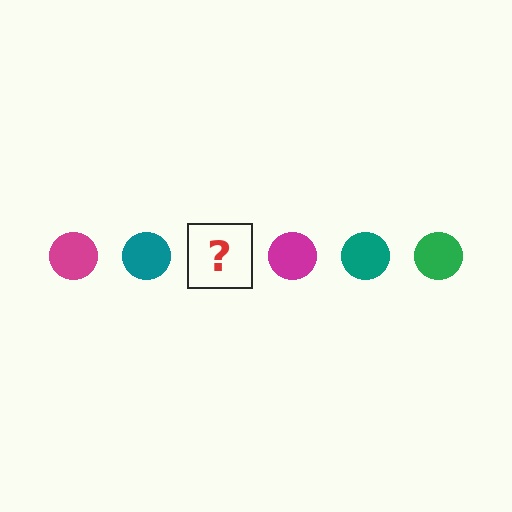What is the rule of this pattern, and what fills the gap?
The rule is that the pattern cycles through magenta, teal, green circles. The gap should be filled with a green circle.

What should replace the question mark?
The question mark should be replaced with a green circle.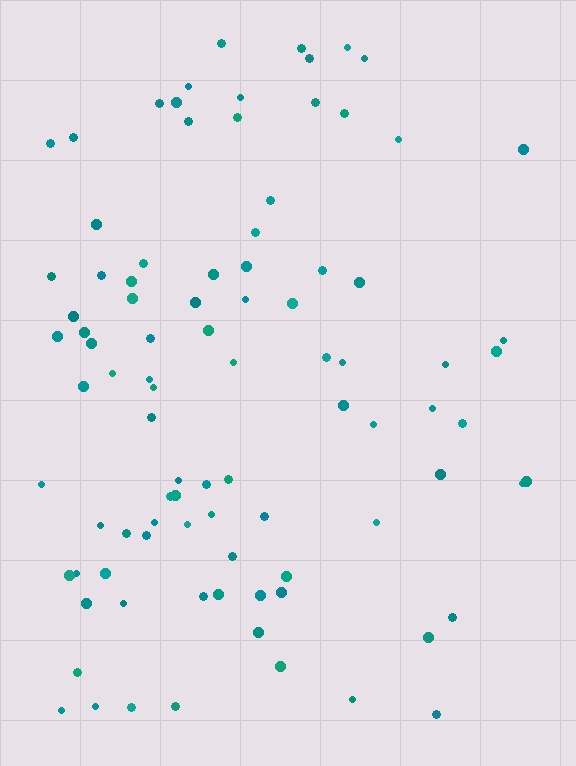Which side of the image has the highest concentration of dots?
The left.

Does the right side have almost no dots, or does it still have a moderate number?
Still a moderate number, just noticeably fewer than the left.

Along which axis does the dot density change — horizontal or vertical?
Horizontal.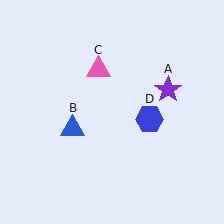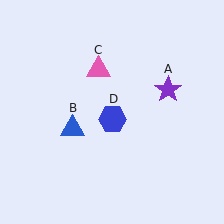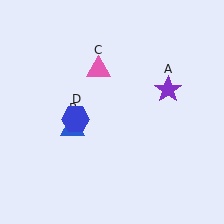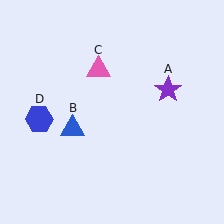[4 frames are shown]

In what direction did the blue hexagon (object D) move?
The blue hexagon (object D) moved left.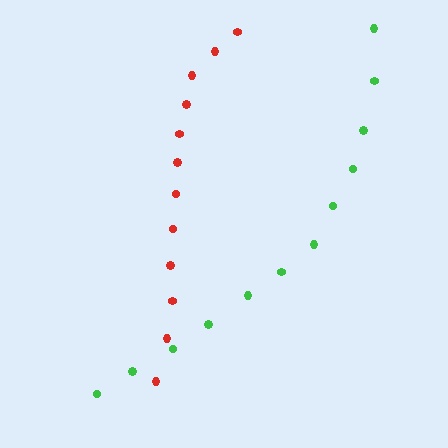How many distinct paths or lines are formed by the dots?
There are 2 distinct paths.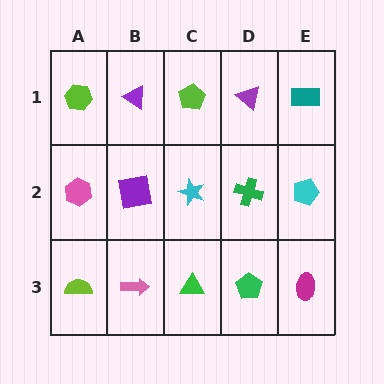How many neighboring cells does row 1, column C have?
3.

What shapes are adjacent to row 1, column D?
A green cross (row 2, column D), a lime pentagon (row 1, column C), a teal rectangle (row 1, column E).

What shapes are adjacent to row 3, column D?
A green cross (row 2, column D), a green triangle (row 3, column C), a magenta ellipse (row 3, column E).